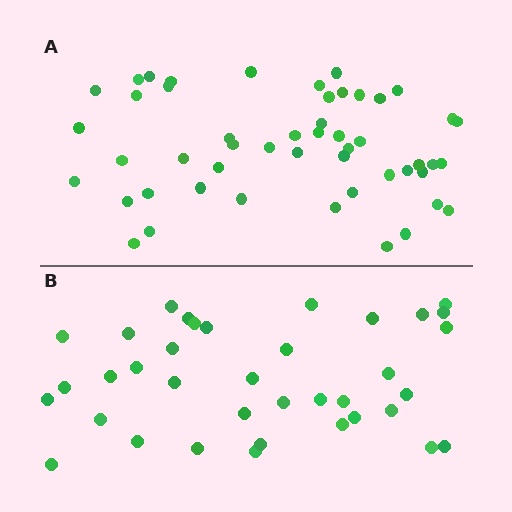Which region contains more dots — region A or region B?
Region A (the top region) has more dots.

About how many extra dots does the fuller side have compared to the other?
Region A has approximately 15 more dots than region B.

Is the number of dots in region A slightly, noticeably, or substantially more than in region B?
Region A has noticeably more, but not dramatically so. The ratio is roughly 1.4 to 1.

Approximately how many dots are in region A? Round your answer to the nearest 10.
About 50 dots.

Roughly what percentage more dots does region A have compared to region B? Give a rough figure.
About 35% more.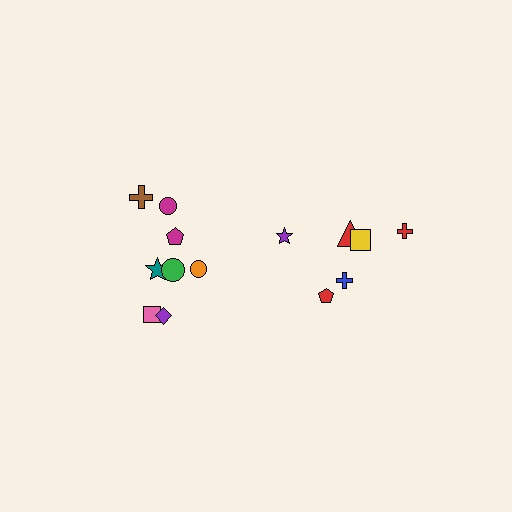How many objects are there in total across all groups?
There are 14 objects.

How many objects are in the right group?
There are 6 objects.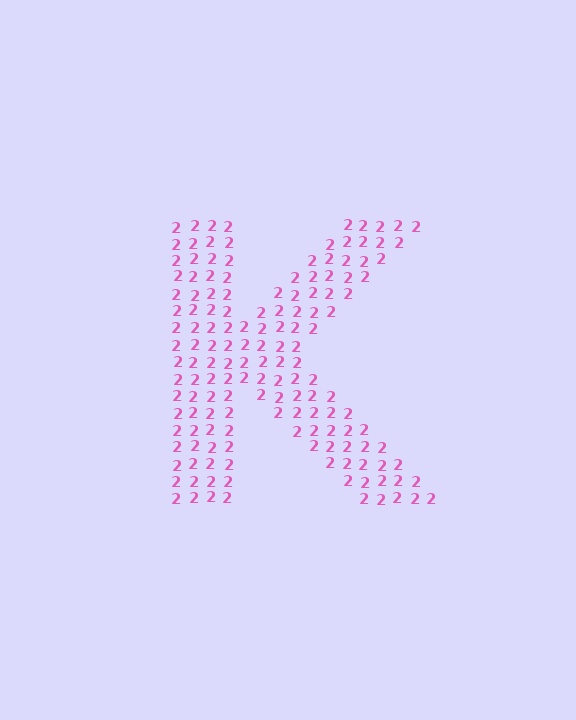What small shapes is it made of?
It is made of small digit 2's.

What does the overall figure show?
The overall figure shows the letter K.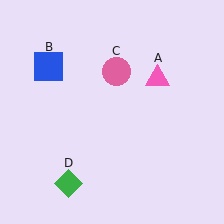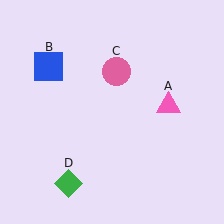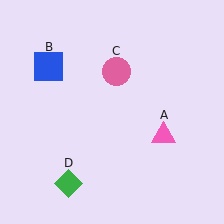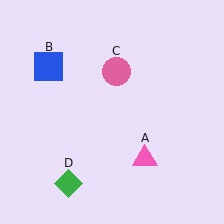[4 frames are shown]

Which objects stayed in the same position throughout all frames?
Blue square (object B) and pink circle (object C) and green diamond (object D) remained stationary.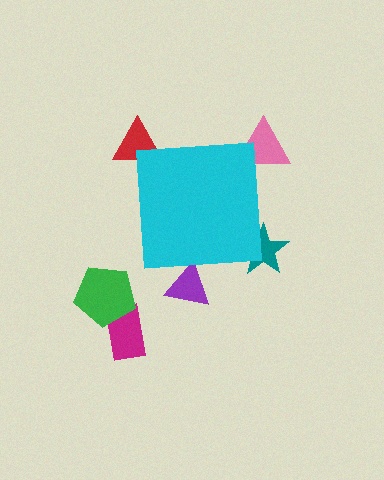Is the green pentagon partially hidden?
No, the green pentagon is fully visible.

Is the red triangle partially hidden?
Yes, the red triangle is partially hidden behind the cyan square.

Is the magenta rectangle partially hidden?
No, the magenta rectangle is fully visible.